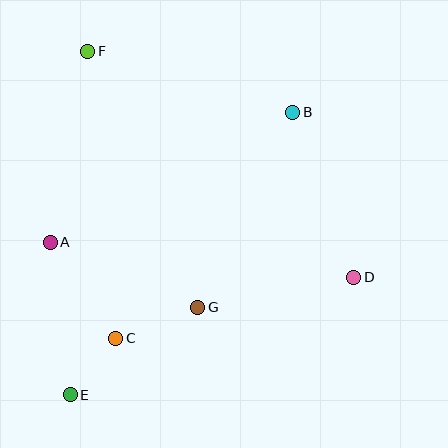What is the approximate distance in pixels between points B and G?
The distance between B and G is approximately 217 pixels.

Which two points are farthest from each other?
Points B and E are farthest from each other.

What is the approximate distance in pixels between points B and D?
The distance between B and D is approximately 176 pixels.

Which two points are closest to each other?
Points C and E are closest to each other.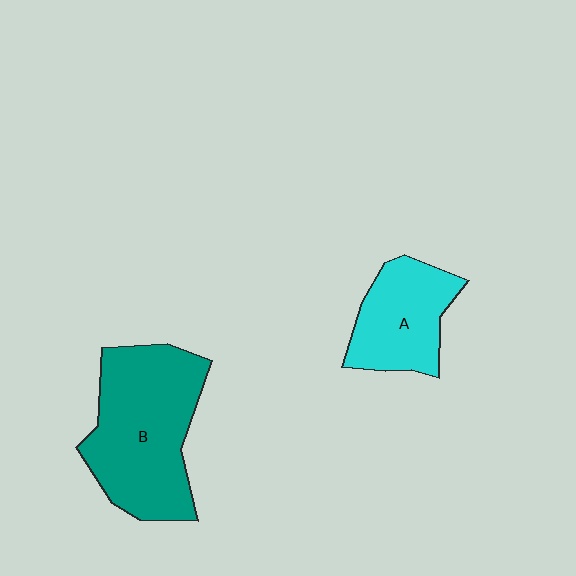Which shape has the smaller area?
Shape A (cyan).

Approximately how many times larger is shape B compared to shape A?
Approximately 1.7 times.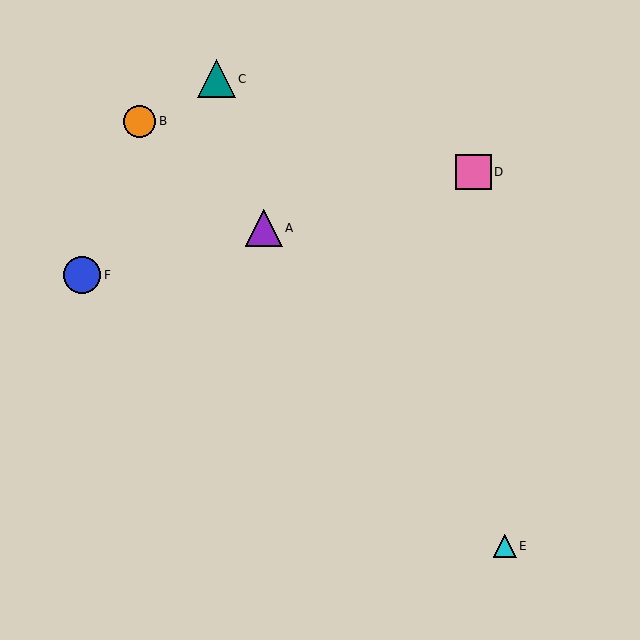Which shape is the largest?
The teal triangle (labeled C) is the largest.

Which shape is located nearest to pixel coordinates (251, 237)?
The purple triangle (labeled A) at (264, 228) is nearest to that location.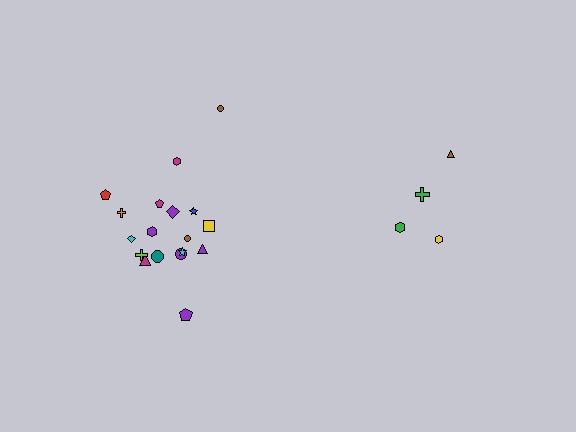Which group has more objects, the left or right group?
The left group.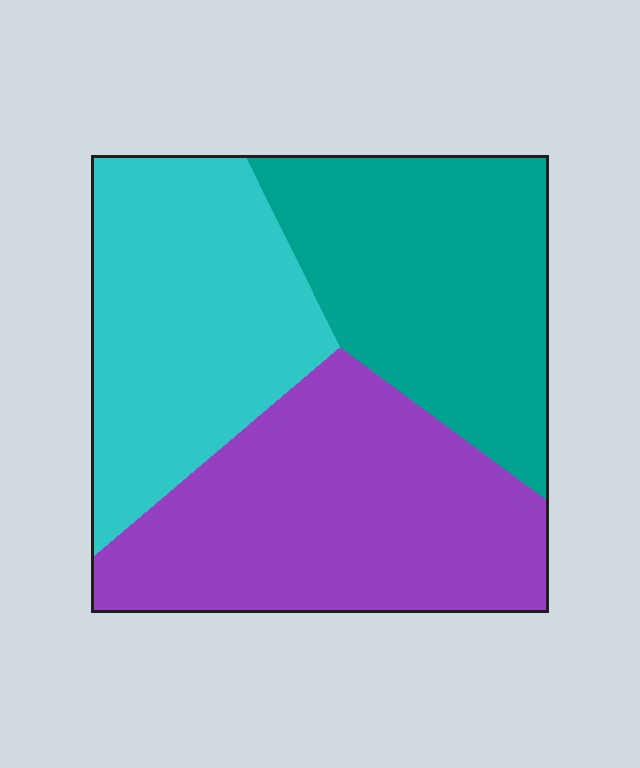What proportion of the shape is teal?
Teal covers about 30% of the shape.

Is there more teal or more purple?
Purple.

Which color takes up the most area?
Purple, at roughly 40%.